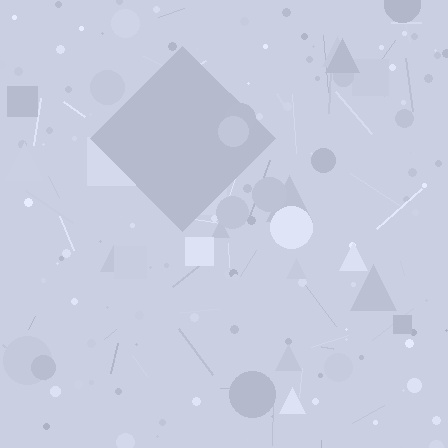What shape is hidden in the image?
A diamond is hidden in the image.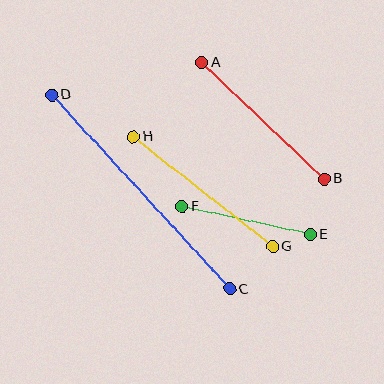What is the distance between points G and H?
The distance is approximately 177 pixels.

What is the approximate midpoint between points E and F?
The midpoint is at approximately (246, 220) pixels.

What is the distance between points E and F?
The distance is approximately 131 pixels.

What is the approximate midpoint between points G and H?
The midpoint is at approximately (203, 192) pixels.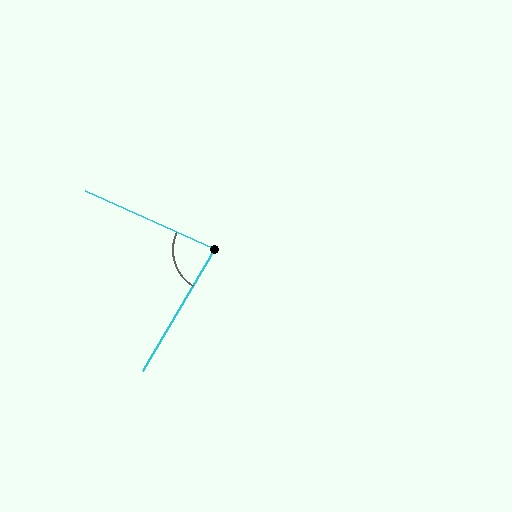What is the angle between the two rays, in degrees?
Approximately 84 degrees.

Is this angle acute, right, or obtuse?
It is acute.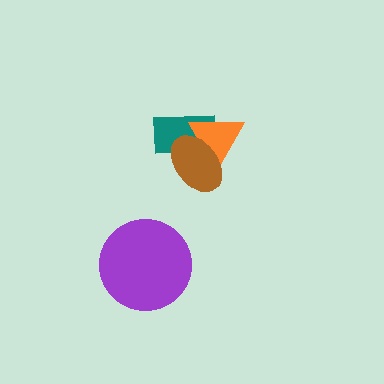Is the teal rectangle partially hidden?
Yes, it is partially covered by another shape.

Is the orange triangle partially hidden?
Yes, it is partially covered by another shape.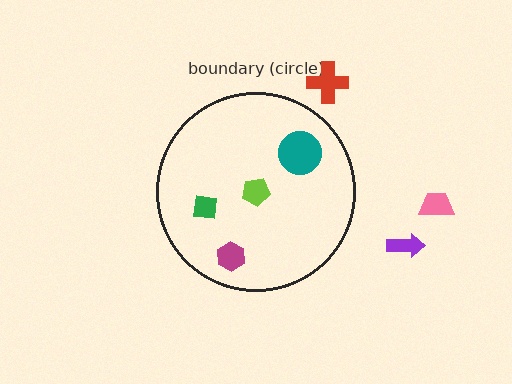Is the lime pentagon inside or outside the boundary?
Inside.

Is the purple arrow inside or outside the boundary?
Outside.